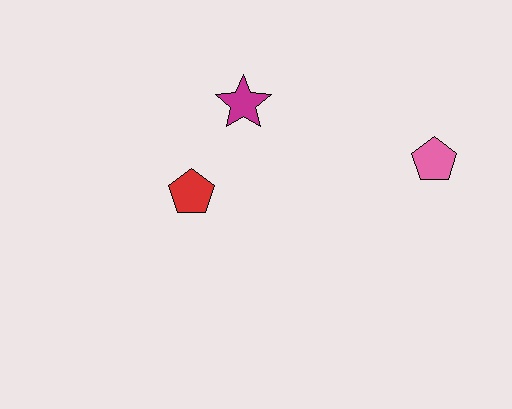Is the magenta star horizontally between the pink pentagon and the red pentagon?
Yes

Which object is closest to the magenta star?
The red pentagon is closest to the magenta star.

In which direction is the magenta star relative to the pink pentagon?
The magenta star is to the left of the pink pentagon.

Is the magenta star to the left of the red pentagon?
No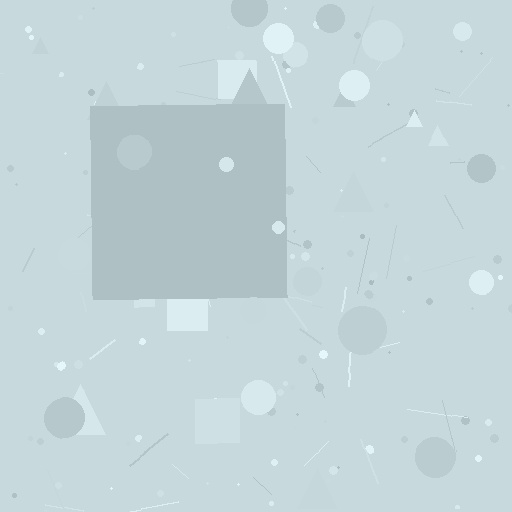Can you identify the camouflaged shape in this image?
The camouflaged shape is a square.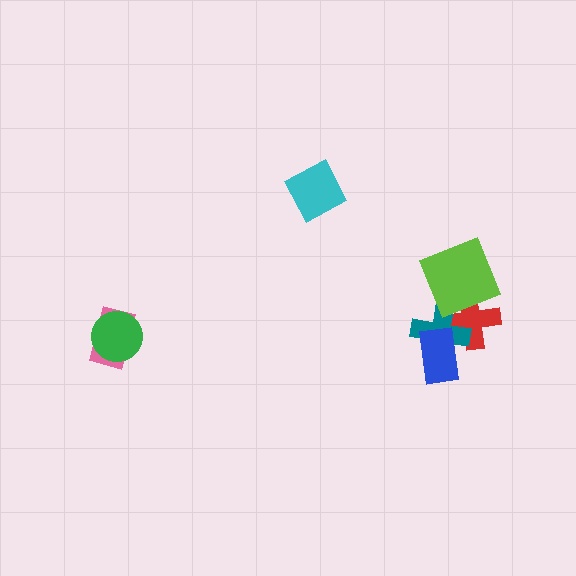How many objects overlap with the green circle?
1 object overlaps with the green circle.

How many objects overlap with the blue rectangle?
2 objects overlap with the blue rectangle.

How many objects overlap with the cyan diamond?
0 objects overlap with the cyan diamond.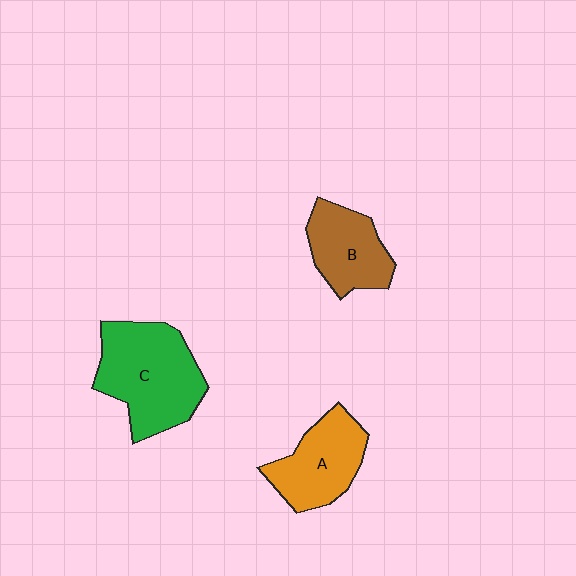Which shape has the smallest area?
Shape B (brown).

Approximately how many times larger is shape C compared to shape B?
Approximately 1.6 times.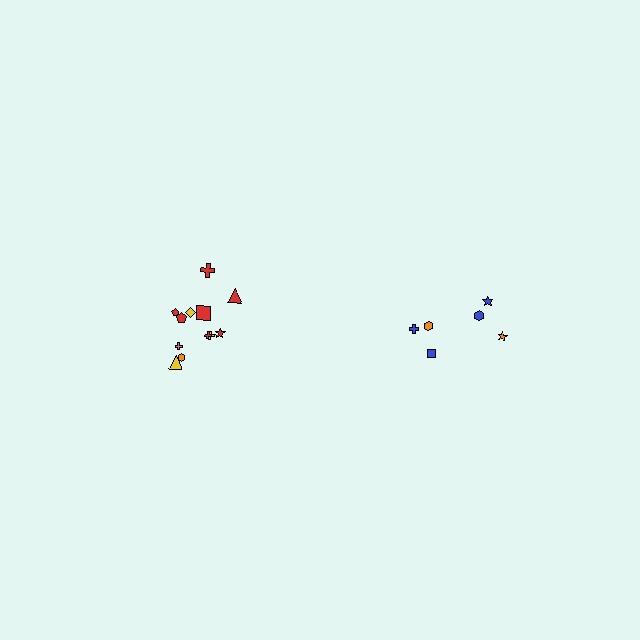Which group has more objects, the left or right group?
The left group.